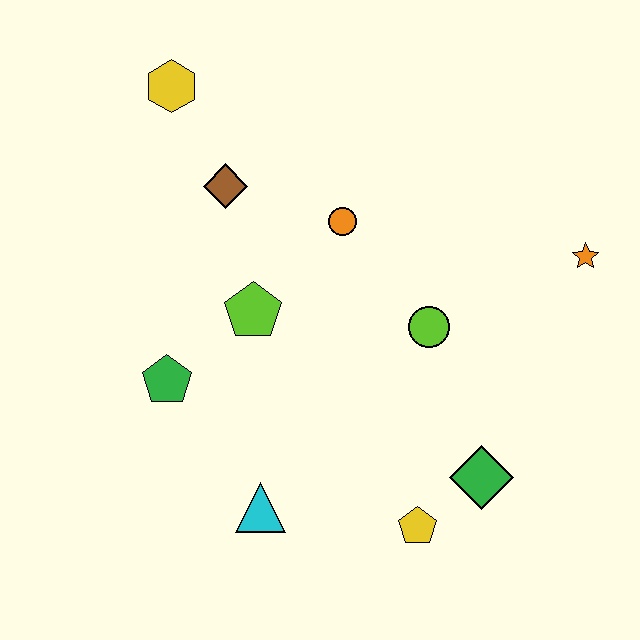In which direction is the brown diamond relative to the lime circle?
The brown diamond is to the left of the lime circle.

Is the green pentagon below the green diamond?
No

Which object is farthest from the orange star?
The yellow hexagon is farthest from the orange star.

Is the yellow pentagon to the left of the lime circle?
Yes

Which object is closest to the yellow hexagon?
The brown diamond is closest to the yellow hexagon.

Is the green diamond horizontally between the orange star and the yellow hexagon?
Yes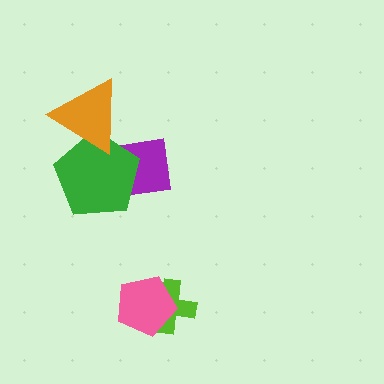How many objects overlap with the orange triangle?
1 object overlaps with the orange triangle.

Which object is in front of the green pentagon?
The orange triangle is in front of the green pentagon.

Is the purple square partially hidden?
Yes, it is partially covered by another shape.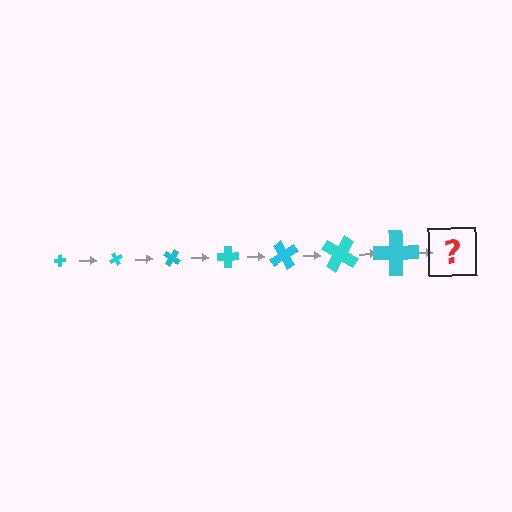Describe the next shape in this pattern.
It should be a cross, larger than the previous one and rotated 420 degrees from the start.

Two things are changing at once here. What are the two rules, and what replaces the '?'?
The two rules are that the cross grows larger each step and it rotates 60 degrees each step. The '?' should be a cross, larger than the previous one and rotated 420 degrees from the start.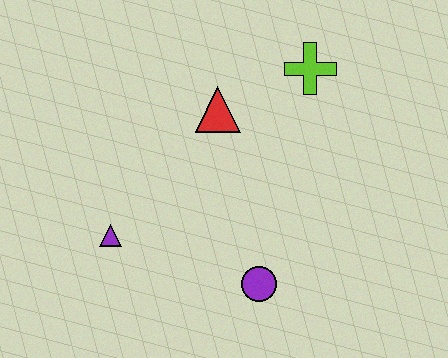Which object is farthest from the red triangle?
The purple circle is farthest from the red triangle.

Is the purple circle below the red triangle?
Yes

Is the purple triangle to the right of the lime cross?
No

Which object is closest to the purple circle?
The purple triangle is closest to the purple circle.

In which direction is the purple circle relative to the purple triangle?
The purple circle is to the right of the purple triangle.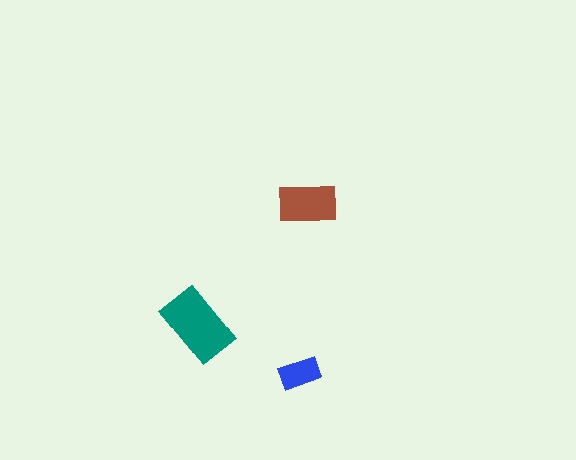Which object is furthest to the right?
The brown rectangle is rightmost.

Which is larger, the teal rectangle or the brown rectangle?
The teal one.